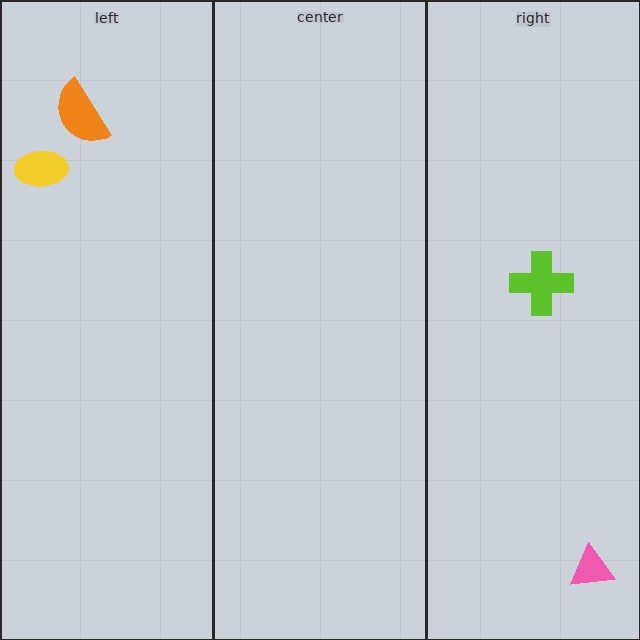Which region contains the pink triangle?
The right region.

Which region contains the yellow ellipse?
The left region.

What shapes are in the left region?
The yellow ellipse, the orange semicircle.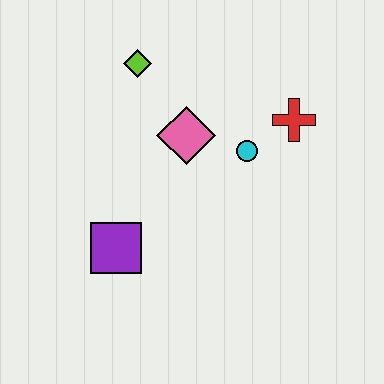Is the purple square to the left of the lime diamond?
Yes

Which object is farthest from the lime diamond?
The purple square is farthest from the lime diamond.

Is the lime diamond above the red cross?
Yes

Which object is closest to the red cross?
The cyan circle is closest to the red cross.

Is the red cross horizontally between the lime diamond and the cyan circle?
No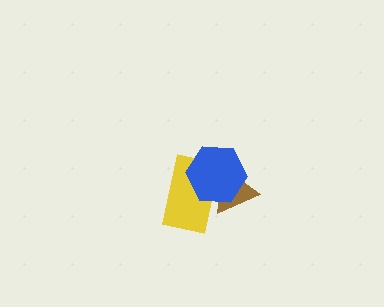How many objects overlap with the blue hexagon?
2 objects overlap with the blue hexagon.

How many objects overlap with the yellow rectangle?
2 objects overlap with the yellow rectangle.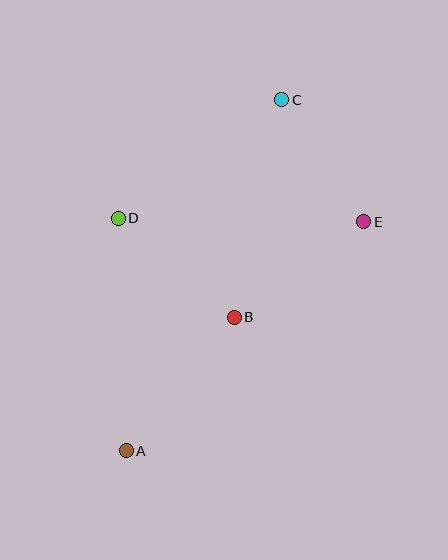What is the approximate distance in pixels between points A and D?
The distance between A and D is approximately 232 pixels.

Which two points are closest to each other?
Points C and E are closest to each other.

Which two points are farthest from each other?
Points A and C are farthest from each other.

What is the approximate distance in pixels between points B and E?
The distance between B and E is approximately 161 pixels.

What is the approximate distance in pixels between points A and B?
The distance between A and B is approximately 172 pixels.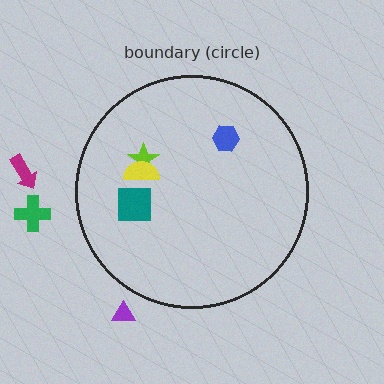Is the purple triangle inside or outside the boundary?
Outside.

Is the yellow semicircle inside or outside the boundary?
Inside.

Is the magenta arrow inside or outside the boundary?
Outside.